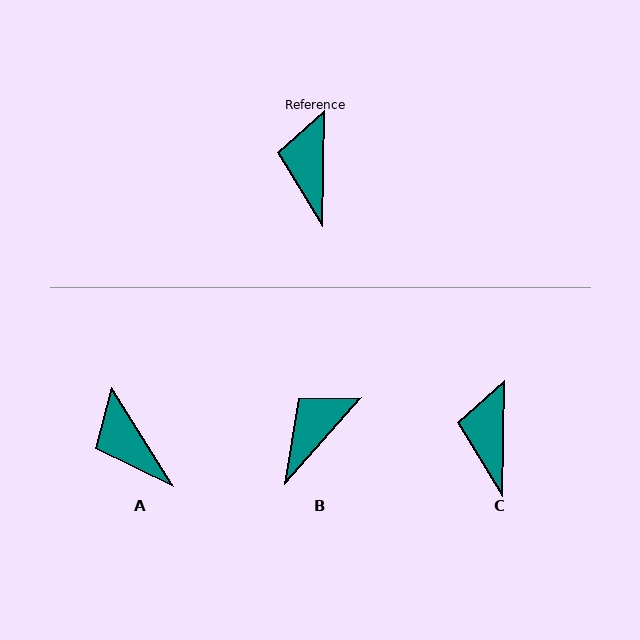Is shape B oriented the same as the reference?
No, it is off by about 41 degrees.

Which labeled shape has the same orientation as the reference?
C.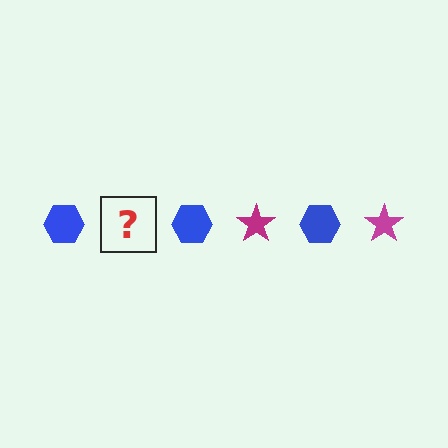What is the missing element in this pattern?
The missing element is a magenta star.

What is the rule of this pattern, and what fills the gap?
The rule is that the pattern alternates between blue hexagon and magenta star. The gap should be filled with a magenta star.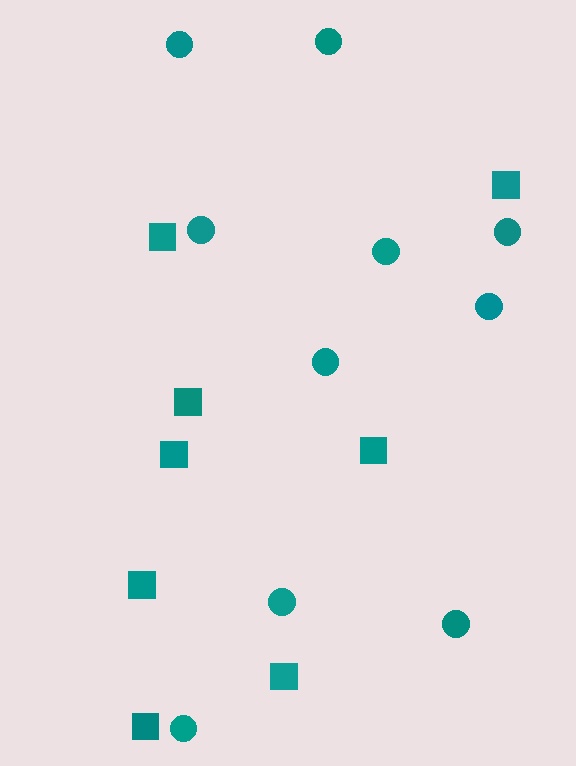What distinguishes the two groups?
There are 2 groups: one group of squares (8) and one group of circles (10).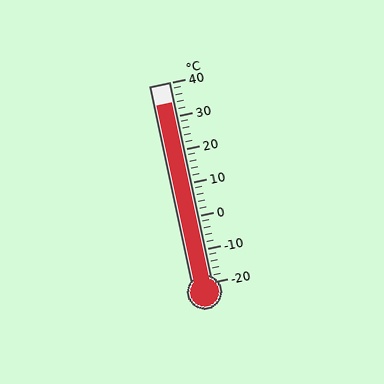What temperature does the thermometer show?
The thermometer shows approximately 34°C.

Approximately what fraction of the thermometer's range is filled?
The thermometer is filled to approximately 90% of its range.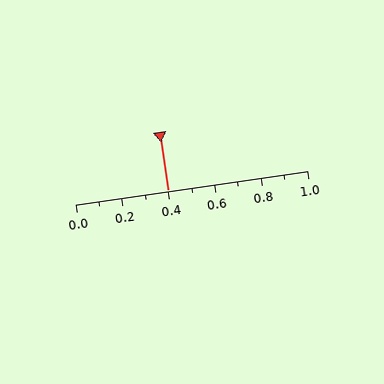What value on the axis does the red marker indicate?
The marker indicates approximately 0.4.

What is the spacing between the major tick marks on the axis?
The major ticks are spaced 0.2 apart.